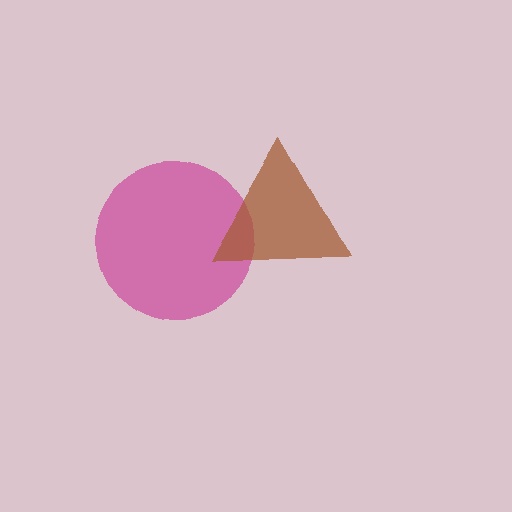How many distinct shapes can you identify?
There are 2 distinct shapes: a magenta circle, a brown triangle.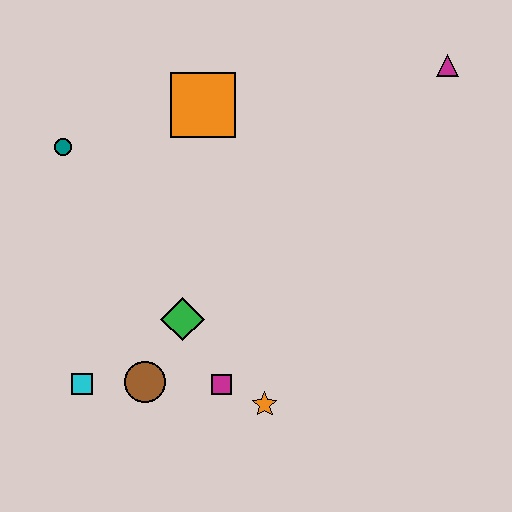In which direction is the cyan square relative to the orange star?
The cyan square is to the left of the orange star.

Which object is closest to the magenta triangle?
The orange square is closest to the magenta triangle.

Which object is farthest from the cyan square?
The magenta triangle is farthest from the cyan square.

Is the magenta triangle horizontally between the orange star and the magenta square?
No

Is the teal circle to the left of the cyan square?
Yes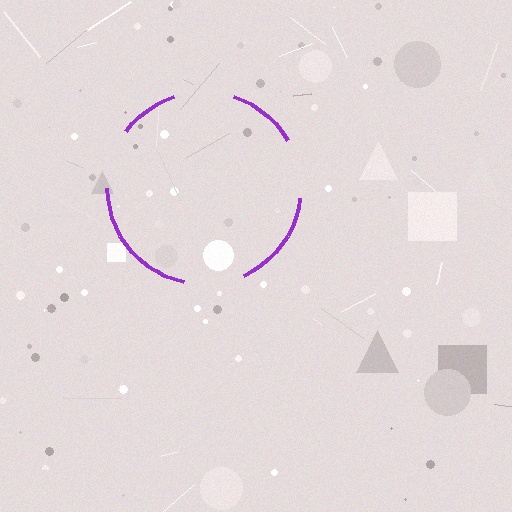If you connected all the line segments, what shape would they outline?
They would outline a circle.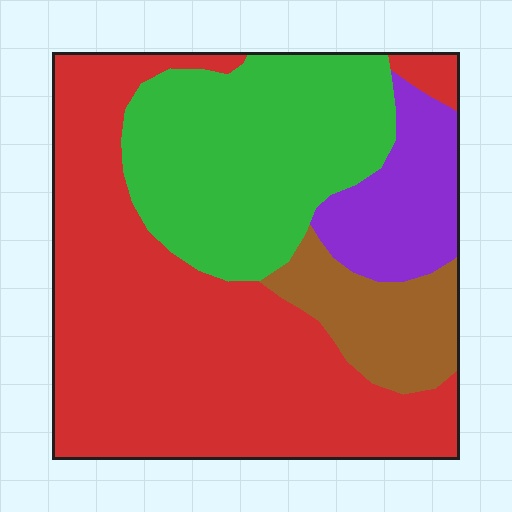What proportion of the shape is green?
Green covers about 30% of the shape.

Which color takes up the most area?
Red, at roughly 50%.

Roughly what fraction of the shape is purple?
Purple covers about 10% of the shape.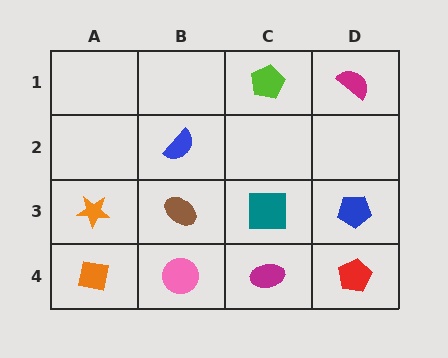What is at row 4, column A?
An orange square.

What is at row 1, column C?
A lime pentagon.